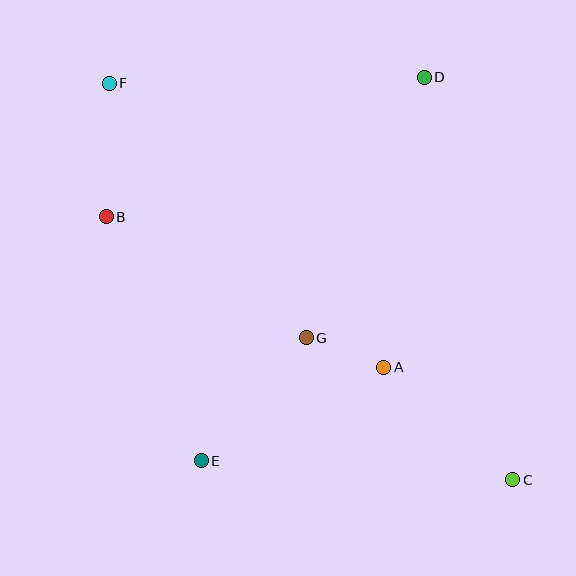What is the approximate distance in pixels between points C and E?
The distance between C and E is approximately 312 pixels.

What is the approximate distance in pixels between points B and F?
The distance between B and F is approximately 133 pixels.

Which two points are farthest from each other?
Points C and F are farthest from each other.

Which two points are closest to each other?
Points A and G are closest to each other.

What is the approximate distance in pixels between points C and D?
The distance between C and D is approximately 412 pixels.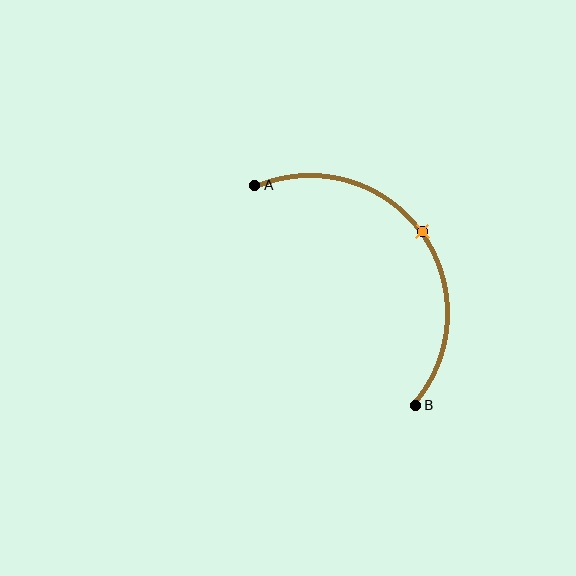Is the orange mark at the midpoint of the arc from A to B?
Yes. The orange mark lies on the arc at equal arc-length from both A and B — it is the arc midpoint.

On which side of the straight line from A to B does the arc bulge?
The arc bulges above and to the right of the straight line connecting A and B.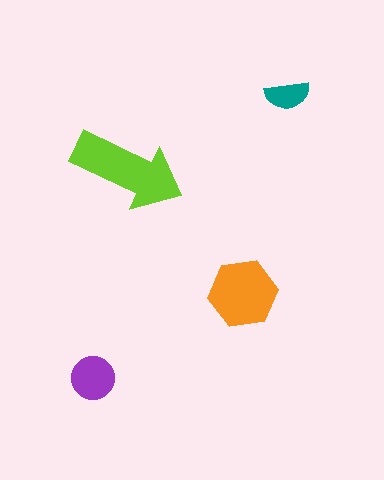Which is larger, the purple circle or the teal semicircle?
The purple circle.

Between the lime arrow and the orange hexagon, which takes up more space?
The lime arrow.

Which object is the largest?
The lime arrow.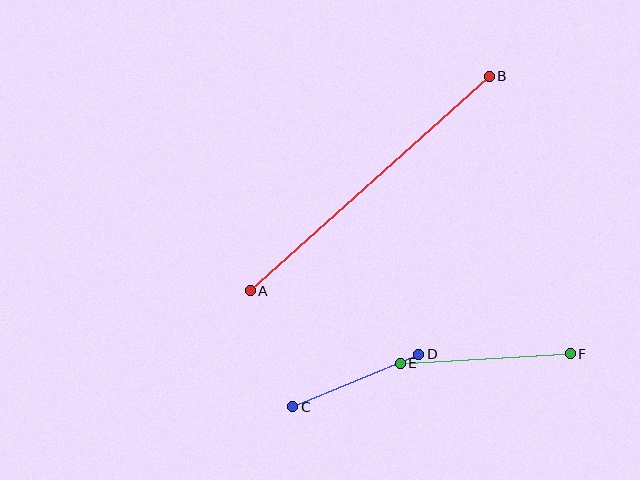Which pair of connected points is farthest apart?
Points A and B are farthest apart.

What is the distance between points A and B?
The distance is approximately 321 pixels.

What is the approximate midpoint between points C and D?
The midpoint is at approximately (356, 380) pixels.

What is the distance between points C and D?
The distance is approximately 137 pixels.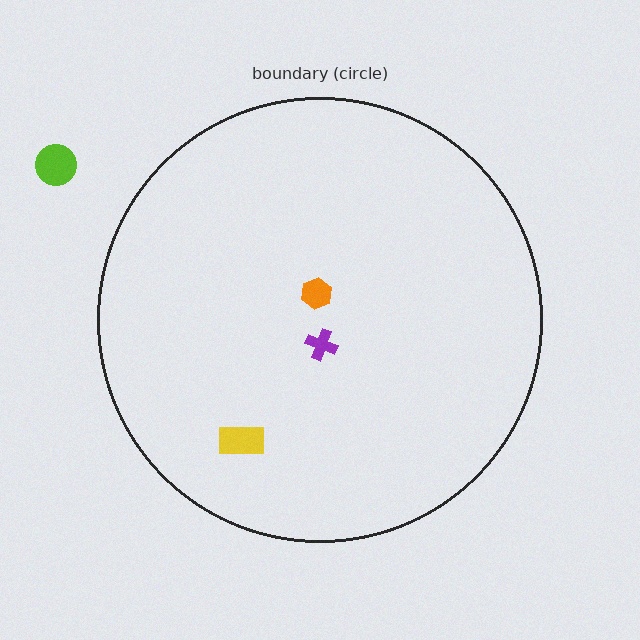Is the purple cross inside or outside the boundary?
Inside.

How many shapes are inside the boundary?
3 inside, 1 outside.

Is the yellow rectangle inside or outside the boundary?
Inside.